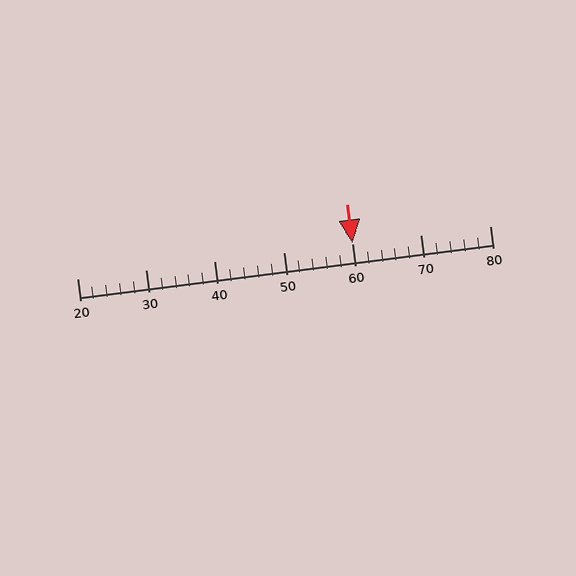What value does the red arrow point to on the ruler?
The red arrow points to approximately 60.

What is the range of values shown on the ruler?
The ruler shows values from 20 to 80.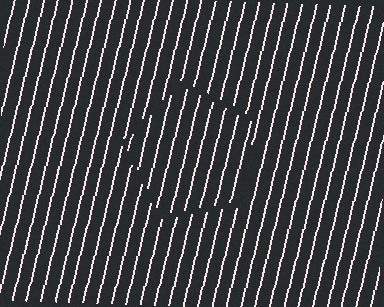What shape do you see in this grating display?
An illusory pentagon. The interior of the shape contains the same grating, shifted by half a period — the contour is defined by the phase discontinuity where line-ends from the inner and outer gratings abut.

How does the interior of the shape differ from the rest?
The interior of the shape contains the same grating, shifted by half a period — the contour is defined by the phase discontinuity where line-ends from the inner and outer gratings abut.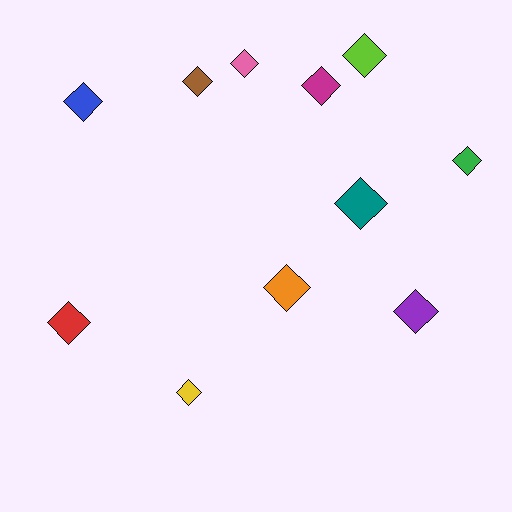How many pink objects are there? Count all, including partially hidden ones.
There is 1 pink object.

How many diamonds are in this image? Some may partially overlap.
There are 11 diamonds.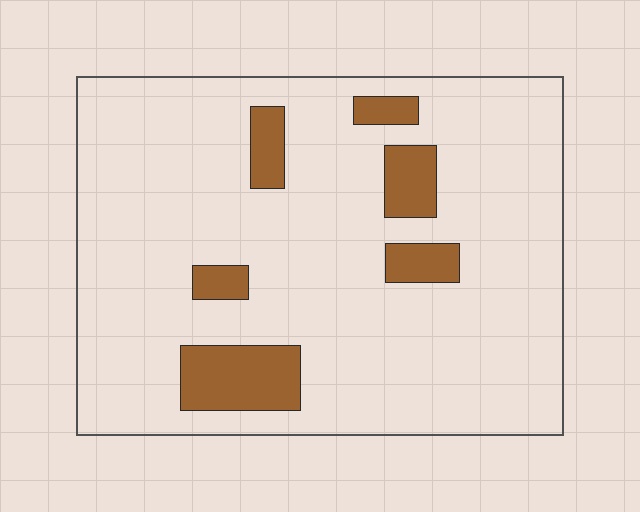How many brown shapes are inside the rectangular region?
6.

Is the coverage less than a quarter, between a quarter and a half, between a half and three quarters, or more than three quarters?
Less than a quarter.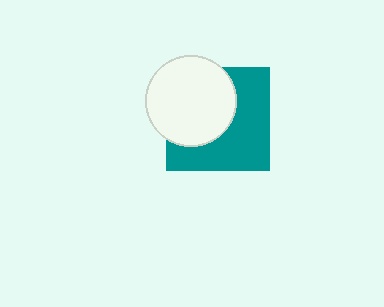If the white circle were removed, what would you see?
You would see the complete teal square.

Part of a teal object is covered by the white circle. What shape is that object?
It is a square.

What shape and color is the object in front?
The object in front is a white circle.